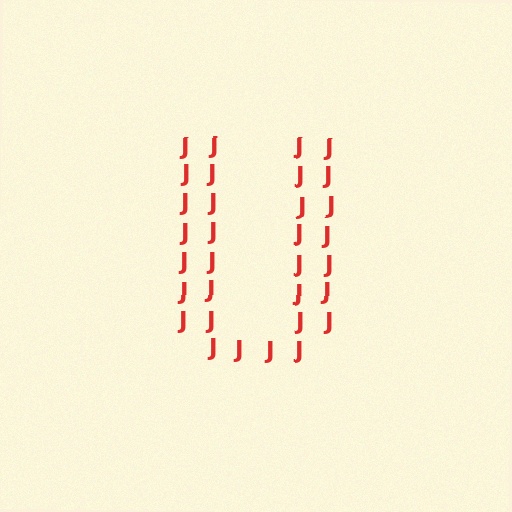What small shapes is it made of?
It is made of small letter J's.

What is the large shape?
The large shape is the letter U.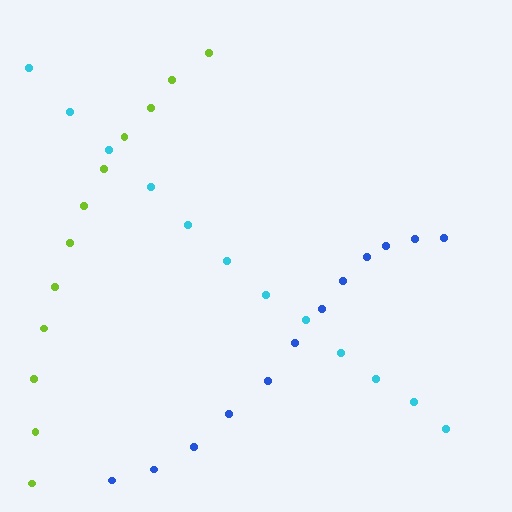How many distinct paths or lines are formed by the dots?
There are 3 distinct paths.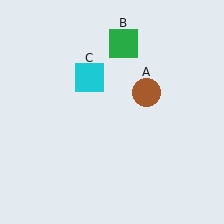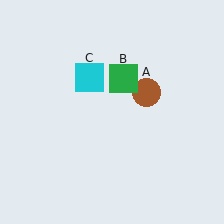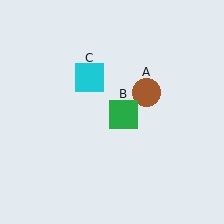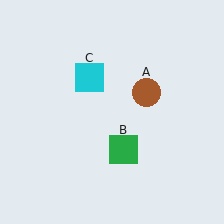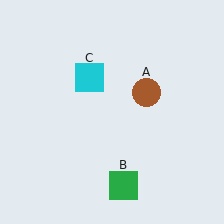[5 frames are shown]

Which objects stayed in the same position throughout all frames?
Brown circle (object A) and cyan square (object C) remained stationary.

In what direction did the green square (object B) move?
The green square (object B) moved down.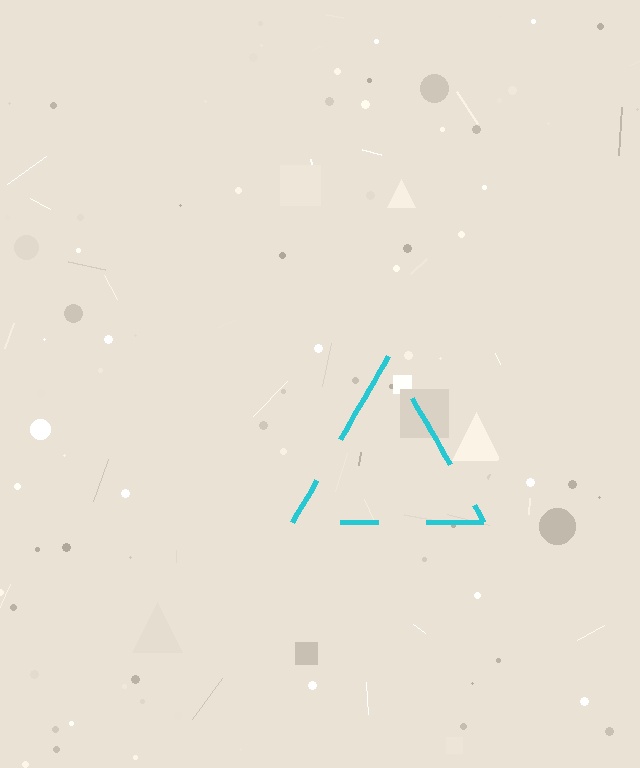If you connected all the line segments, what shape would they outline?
They would outline a triangle.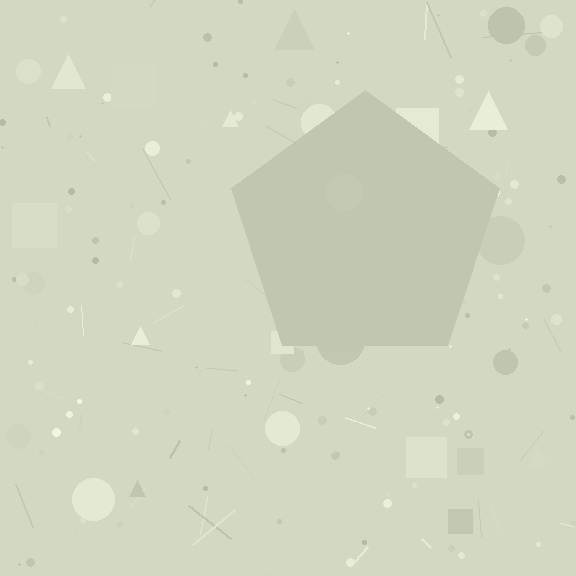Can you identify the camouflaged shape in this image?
The camouflaged shape is a pentagon.